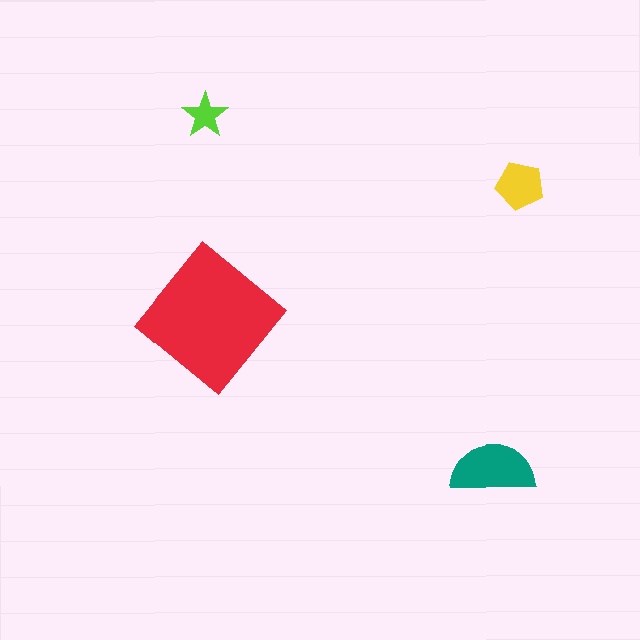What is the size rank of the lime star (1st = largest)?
4th.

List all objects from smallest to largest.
The lime star, the yellow pentagon, the teal semicircle, the red diamond.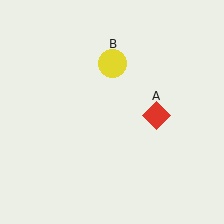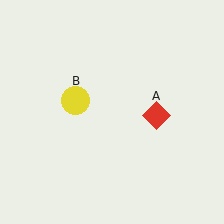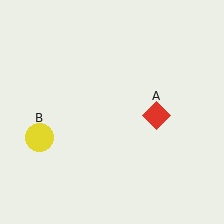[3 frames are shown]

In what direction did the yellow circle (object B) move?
The yellow circle (object B) moved down and to the left.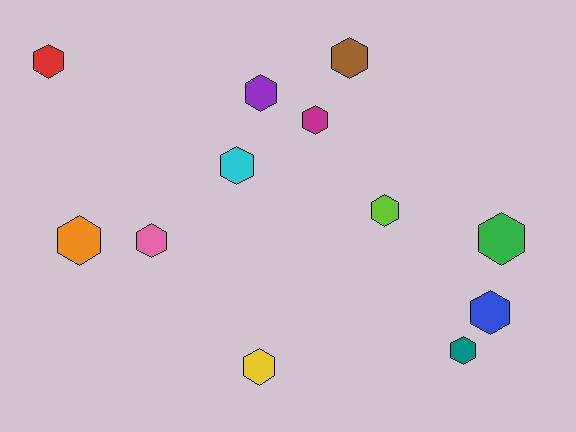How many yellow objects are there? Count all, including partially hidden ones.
There is 1 yellow object.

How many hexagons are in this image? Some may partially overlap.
There are 12 hexagons.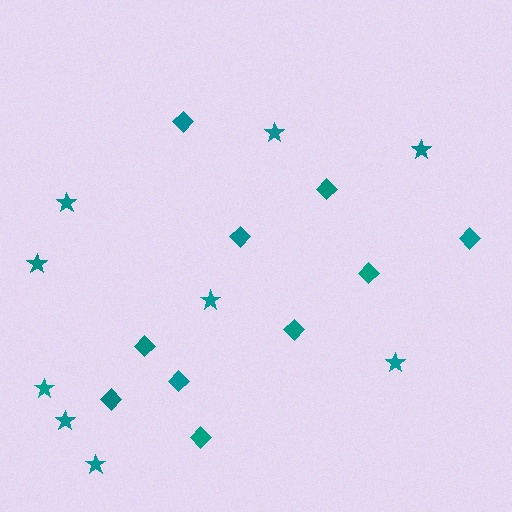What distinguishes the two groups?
There are 2 groups: one group of stars (9) and one group of diamonds (10).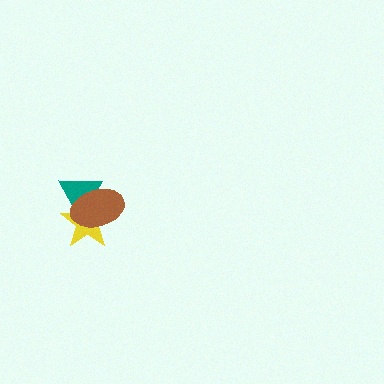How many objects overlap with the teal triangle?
2 objects overlap with the teal triangle.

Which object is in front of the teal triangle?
The brown ellipse is in front of the teal triangle.